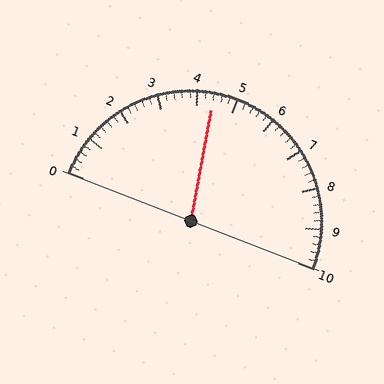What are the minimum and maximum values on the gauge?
The gauge ranges from 0 to 10.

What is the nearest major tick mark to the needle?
The nearest major tick mark is 4.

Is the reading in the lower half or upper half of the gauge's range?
The reading is in the lower half of the range (0 to 10).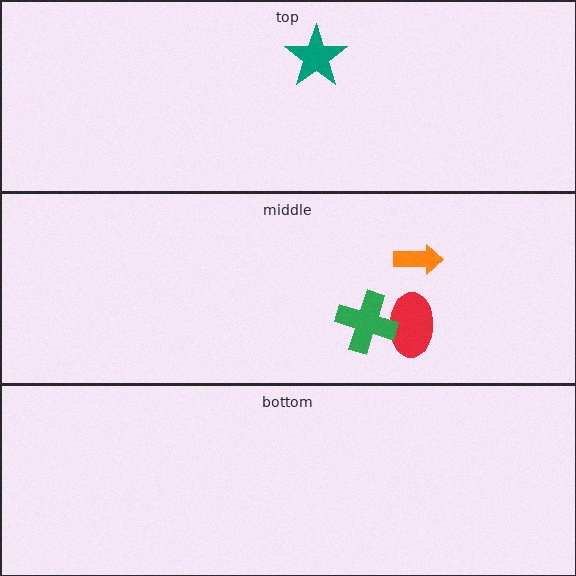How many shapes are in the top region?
1.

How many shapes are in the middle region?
3.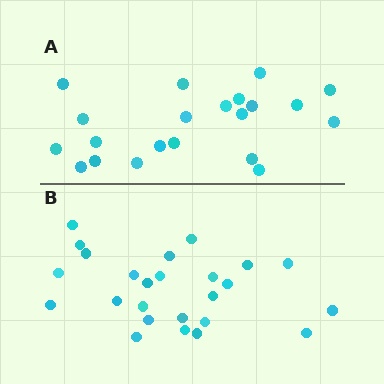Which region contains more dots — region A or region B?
Region B (the bottom region) has more dots.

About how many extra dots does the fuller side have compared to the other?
Region B has about 4 more dots than region A.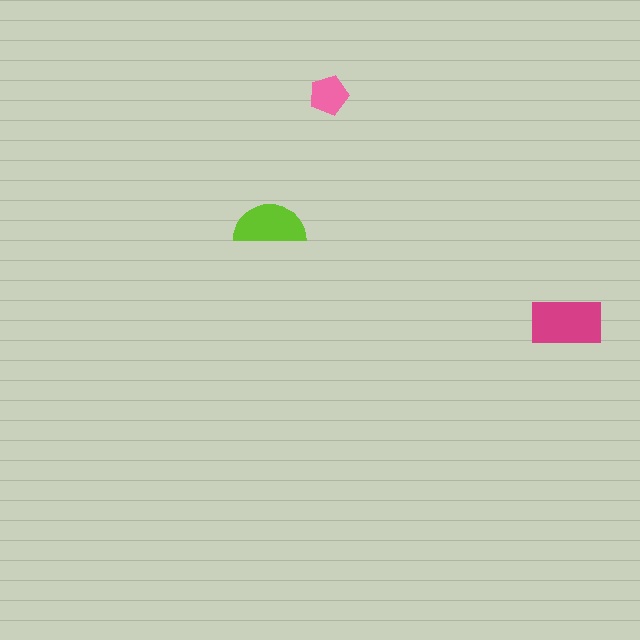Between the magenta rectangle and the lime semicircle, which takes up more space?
The magenta rectangle.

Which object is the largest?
The magenta rectangle.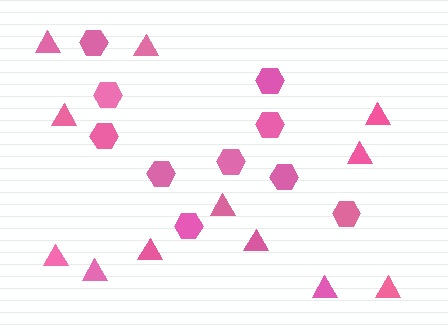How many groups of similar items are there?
There are 2 groups: one group of hexagons (10) and one group of triangles (12).